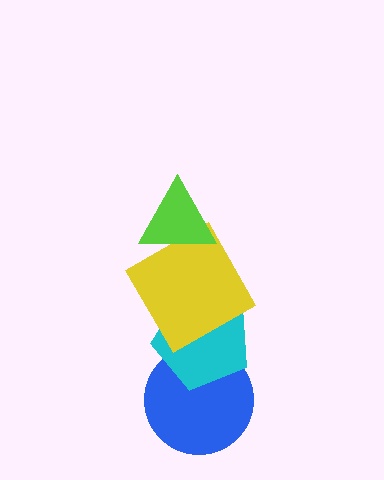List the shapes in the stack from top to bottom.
From top to bottom: the lime triangle, the yellow square, the cyan pentagon, the blue circle.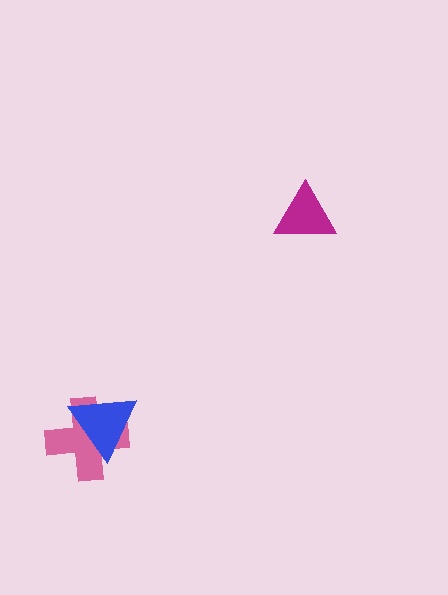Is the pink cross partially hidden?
Yes, it is partially covered by another shape.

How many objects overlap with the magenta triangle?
0 objects overlap with the magenta triangle.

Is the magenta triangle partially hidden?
No, no other shape covers it.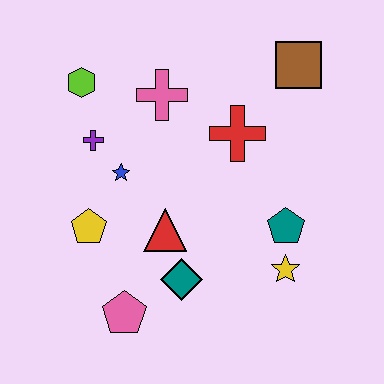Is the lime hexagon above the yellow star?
Yes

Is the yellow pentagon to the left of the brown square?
Yes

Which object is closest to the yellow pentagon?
The blue star is closest to the yellow pentagon.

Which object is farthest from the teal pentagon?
The lime hexagon is farthest from the teal pentagon.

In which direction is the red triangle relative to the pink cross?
The red triangle is below the pink cross.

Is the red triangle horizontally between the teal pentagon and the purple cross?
Yes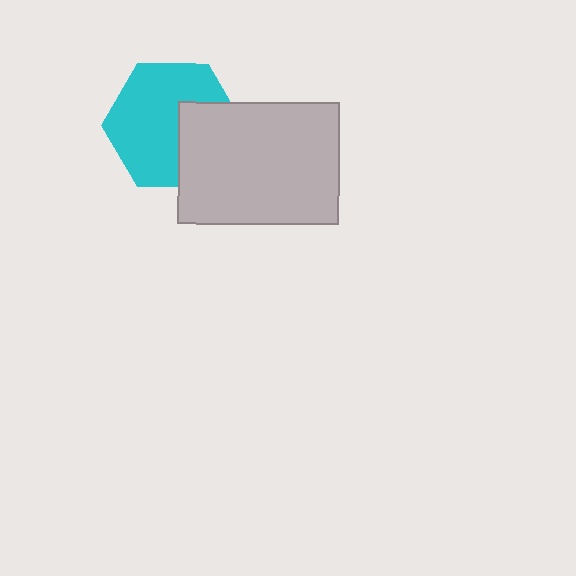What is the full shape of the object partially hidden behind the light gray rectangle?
The partially hidden object is a cyan hexagon.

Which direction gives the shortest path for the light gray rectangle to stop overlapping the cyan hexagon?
Moving right gives the shortest separation.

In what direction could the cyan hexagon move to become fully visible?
The cyan hexagon could move left. That would shift it out from behind the light gray rectangle entirely.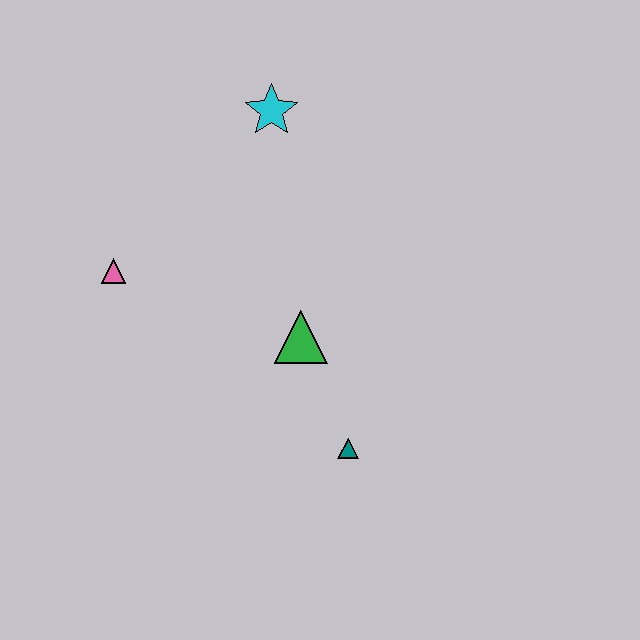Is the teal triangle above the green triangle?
No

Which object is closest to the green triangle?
The teal triangle is closest to the green triangle.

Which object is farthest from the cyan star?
The teal triangle is farthest from the cyan star.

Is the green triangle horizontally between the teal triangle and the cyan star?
Yes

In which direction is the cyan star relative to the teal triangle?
The cyan star is above the teal triangle.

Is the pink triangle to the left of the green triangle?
Yes